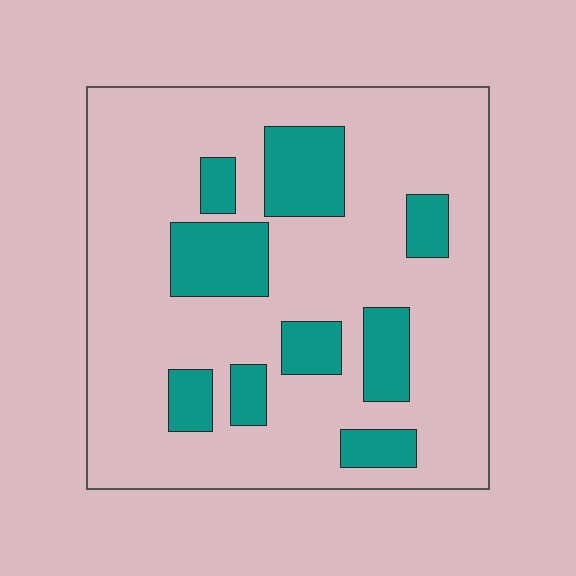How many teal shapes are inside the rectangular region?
9.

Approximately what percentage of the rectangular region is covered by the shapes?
Approximately 20%.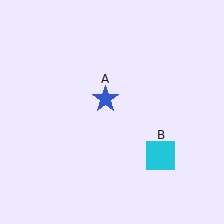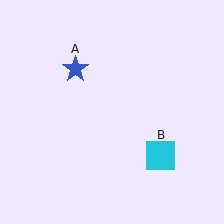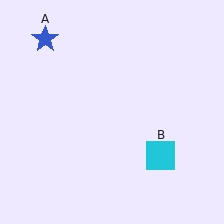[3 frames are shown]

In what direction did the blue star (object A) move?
The blue star (object A) moved up and to the left.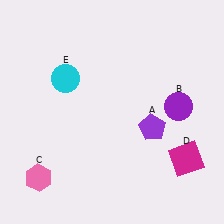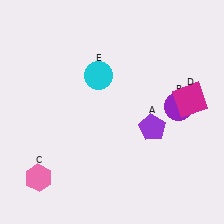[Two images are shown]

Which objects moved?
The objects that moved are: the magenta square (D), the cyan circle (E).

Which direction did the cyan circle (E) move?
The cyan circle (E) moved right.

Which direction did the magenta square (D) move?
The magenta square (D) moved up.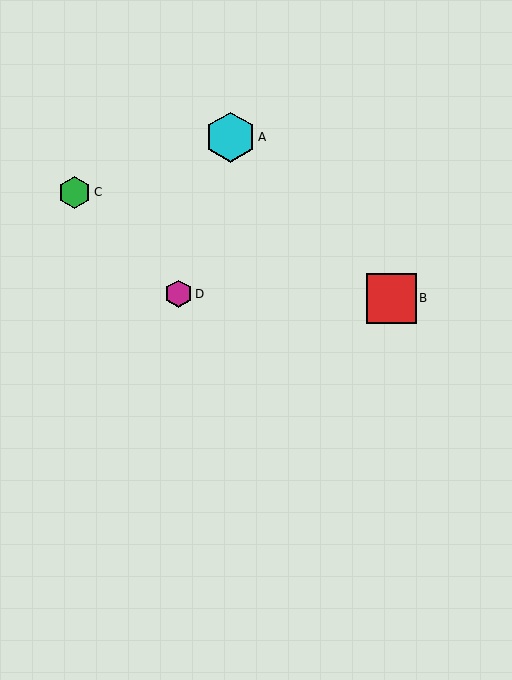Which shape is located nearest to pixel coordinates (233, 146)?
The cyan hexagon (labeled A) at (230, 137) is nearest to that location.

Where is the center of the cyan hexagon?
The center of the cyan hexagon is at (230, 137).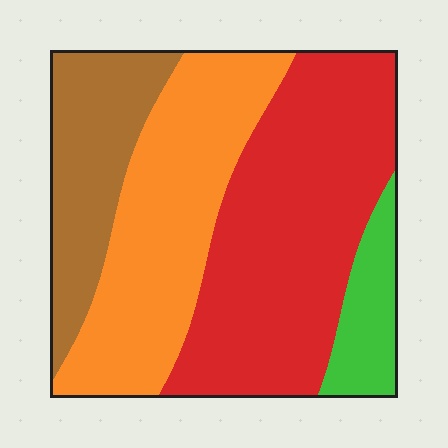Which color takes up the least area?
Green, at roughly 10%.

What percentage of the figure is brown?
Brown covers roughly 20% of the figure.